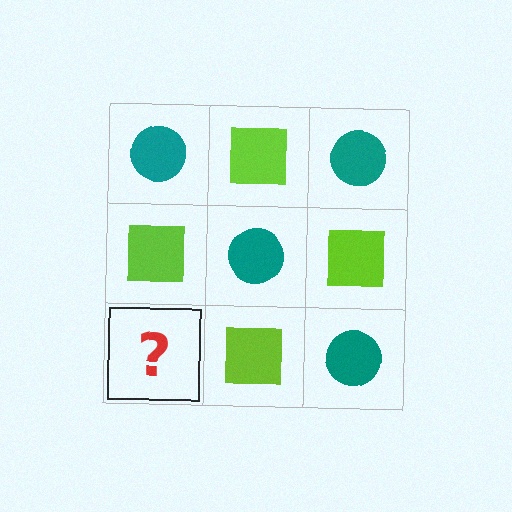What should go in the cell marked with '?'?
The missing cell should contain a teal circle.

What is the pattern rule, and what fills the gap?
The rule is that it alternates teal circle and lime square in a checkerboard pattern. The gap should be filled with a teal circle.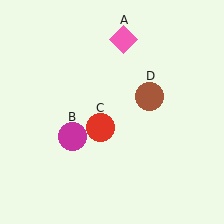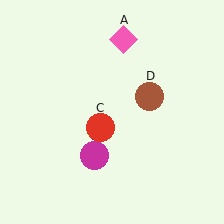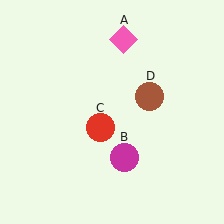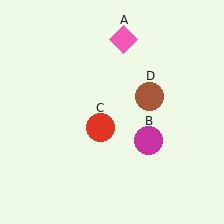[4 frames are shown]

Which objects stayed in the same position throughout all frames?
Pink diamond (object A) and red circle (object C) and brown circle (object D) remained stationary.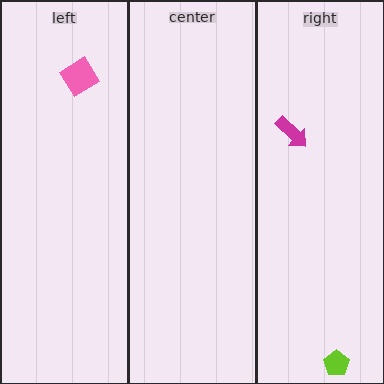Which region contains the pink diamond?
The left region.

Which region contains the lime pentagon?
The right region.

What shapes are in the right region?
The magenta arrow, the lime pentagon.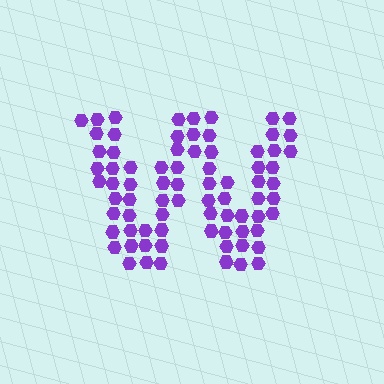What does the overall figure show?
The overall figure shows the letter W.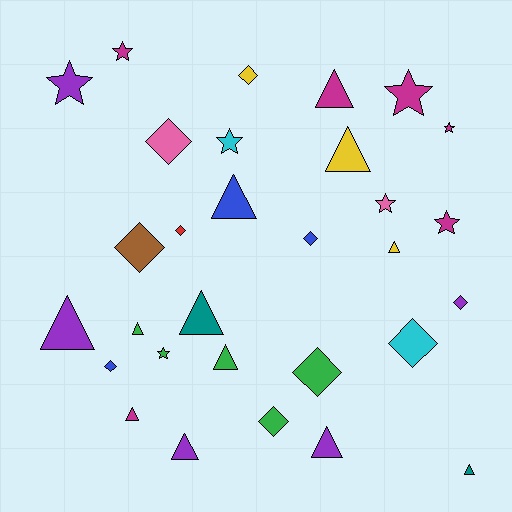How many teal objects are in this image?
There are 2 teal objects.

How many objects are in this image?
There are 30 objects.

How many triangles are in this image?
There are 12 triangles.